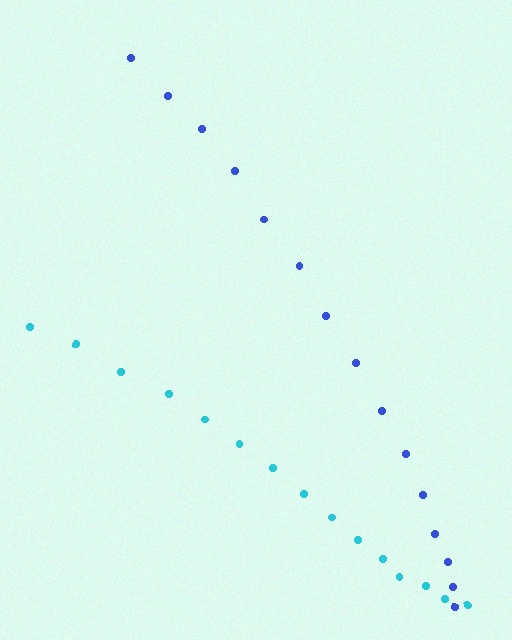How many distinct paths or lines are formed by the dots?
There are 2 distinct paths.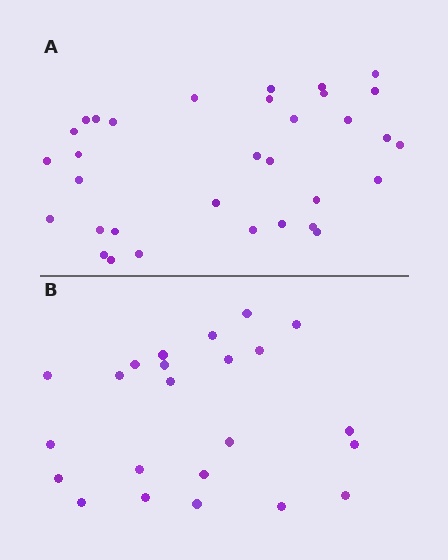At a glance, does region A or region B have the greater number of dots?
Region A (the top region) has more dots.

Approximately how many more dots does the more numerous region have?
Region A has roughly 10 or so more dots than region B.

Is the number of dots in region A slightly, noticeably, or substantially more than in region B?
Region A has noticeably more, but not dramatically so. The ratio is roughly 1.4 to 1.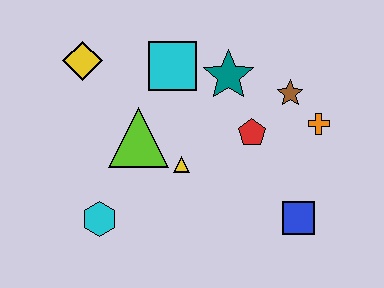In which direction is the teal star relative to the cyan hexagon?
The teal star is above the cyan hexagon.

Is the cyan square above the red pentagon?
Yes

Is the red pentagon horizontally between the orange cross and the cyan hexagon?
Yes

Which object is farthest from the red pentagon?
The yellow diamond is farthest from the red pentagon.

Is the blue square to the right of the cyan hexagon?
Yes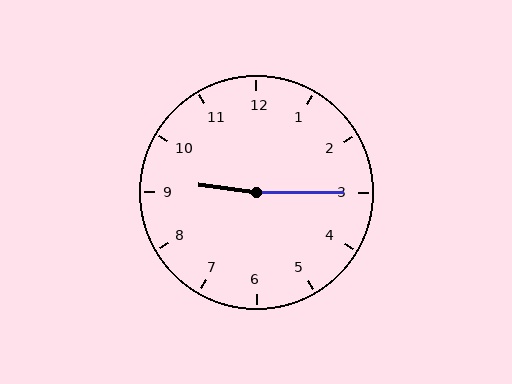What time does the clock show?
9:15.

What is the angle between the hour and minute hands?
Approximately 172 degrees.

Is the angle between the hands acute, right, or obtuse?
It is obtuse.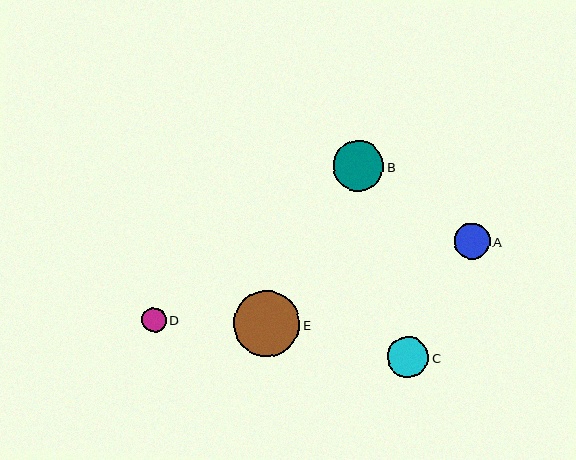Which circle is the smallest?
Circle D is the smallest with a size of approximately 25 pixels.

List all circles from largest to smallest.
From largest to smallest: E, B, C, A, D.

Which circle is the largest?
Circle E is the largest with a size of approximately 66 pixels.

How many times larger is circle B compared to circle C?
Circle B is approximately 1.2 times the size of circle C.